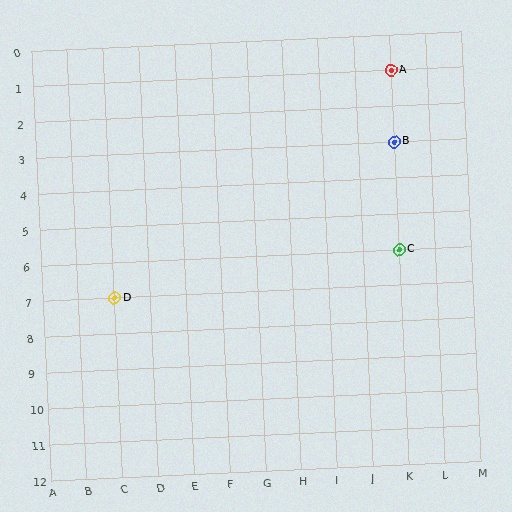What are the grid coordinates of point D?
Point D is at grid coordinates (C, 7).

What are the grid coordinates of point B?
Point B is at grid coordinates (K, 3).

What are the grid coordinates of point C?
Point C is at grid coordinates (K, 6).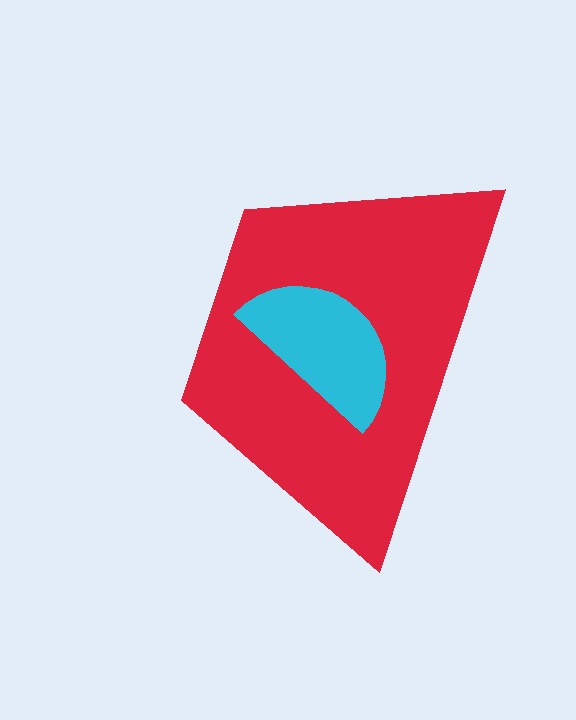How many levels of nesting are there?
2.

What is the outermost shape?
The red trapezoid.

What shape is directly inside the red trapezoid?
The cyan semicircle.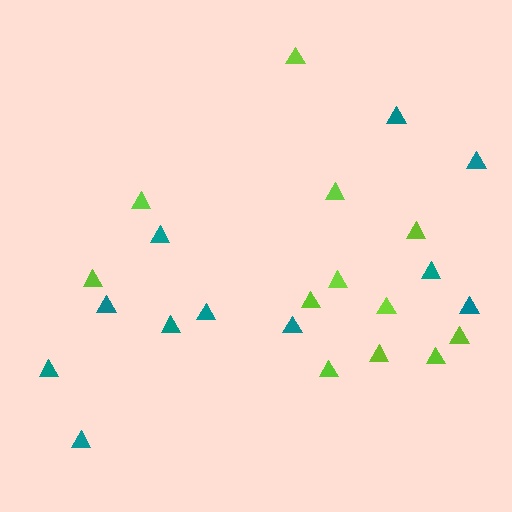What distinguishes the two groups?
There are 2 groups: one group of lime triangles (12) and one group of teal triangles (11).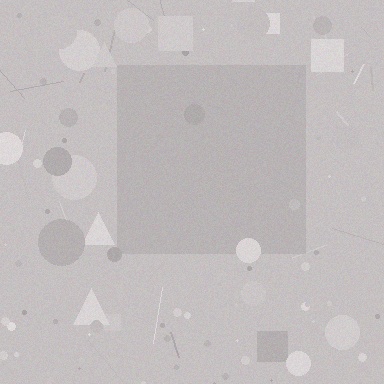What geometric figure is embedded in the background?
A square is embedded in the background.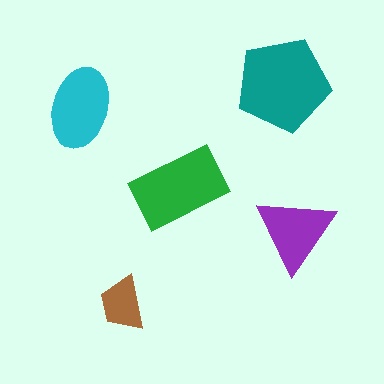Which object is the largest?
The teal pentagon.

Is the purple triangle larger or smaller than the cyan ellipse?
Smaller.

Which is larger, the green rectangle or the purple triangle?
The green rectangle.